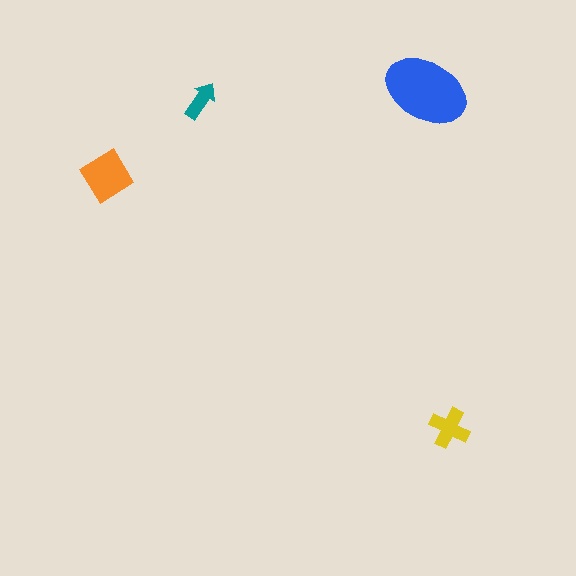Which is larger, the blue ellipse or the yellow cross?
The blue ellipse.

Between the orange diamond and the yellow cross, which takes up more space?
The orange diamond.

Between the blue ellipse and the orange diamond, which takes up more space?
The blue ellipse.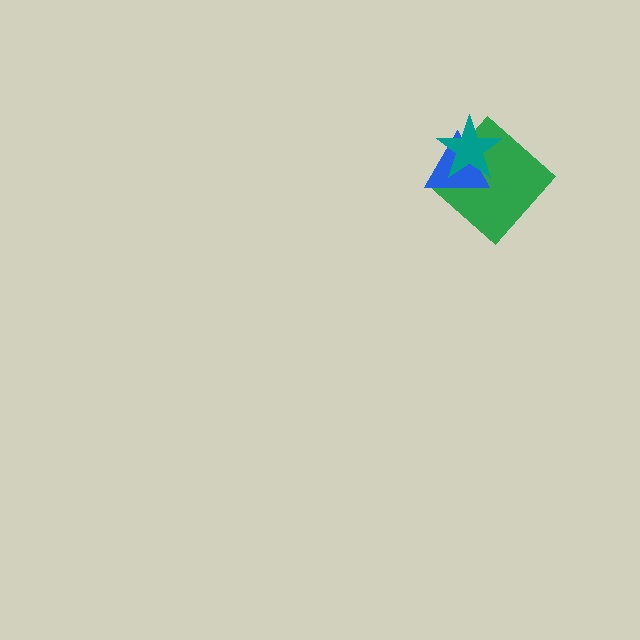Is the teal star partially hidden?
No, no other shape covers it.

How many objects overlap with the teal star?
2 objects overlap with the teal star.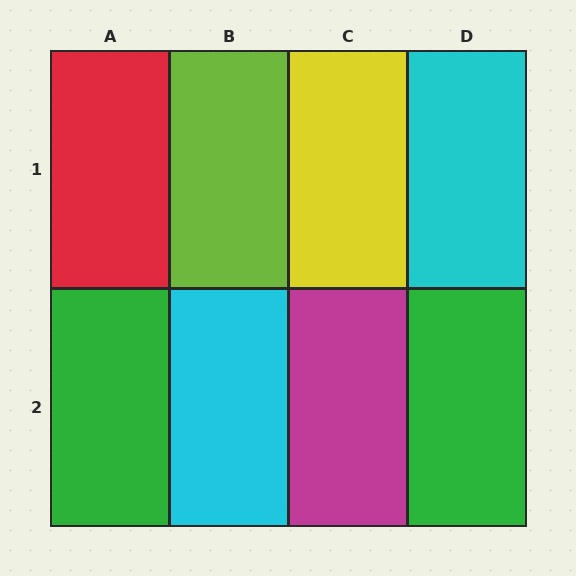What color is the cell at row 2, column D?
Green.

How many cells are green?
2 cells are green.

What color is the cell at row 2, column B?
Cyan.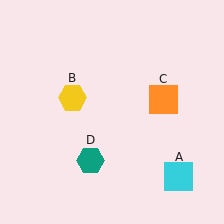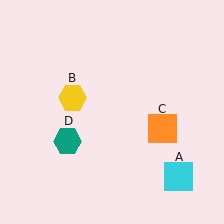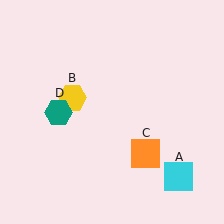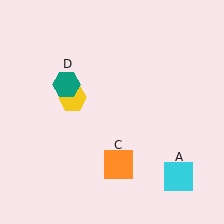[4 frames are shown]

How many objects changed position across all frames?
2 objects changed position: orange square (object C), teal hexagon (object D).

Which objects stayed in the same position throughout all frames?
Cyan square (object A) and yellow hexagon (object B) remained stationary.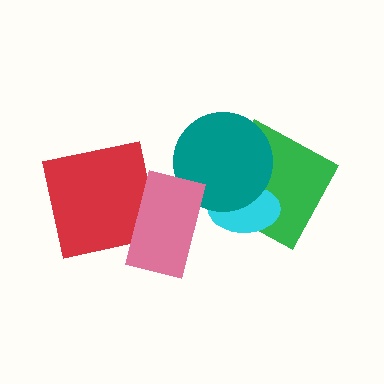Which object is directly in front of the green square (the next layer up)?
The cyan ellipse is directly in front of the green square.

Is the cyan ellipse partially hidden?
Yes, it is partially covered by another shape.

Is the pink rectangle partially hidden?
No, no other shape covers it.